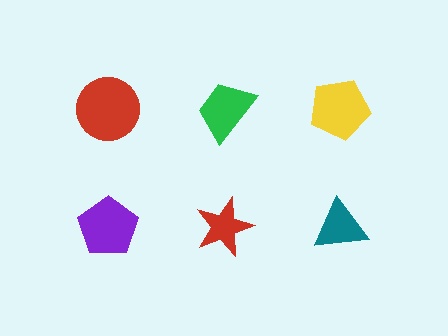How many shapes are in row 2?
3 shapes.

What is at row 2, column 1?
A purple pentagon.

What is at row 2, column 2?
A red star.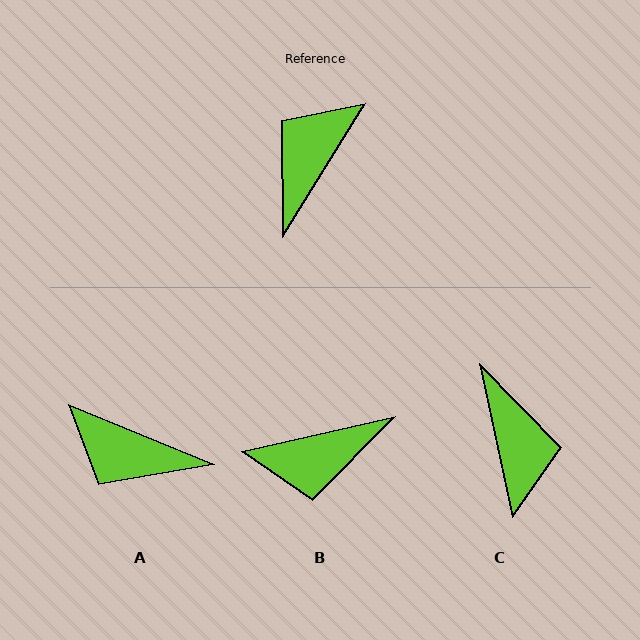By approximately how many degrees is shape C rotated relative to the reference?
Approximately 136 degrees clockwise.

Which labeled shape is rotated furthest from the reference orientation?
C, about 136 degrees away.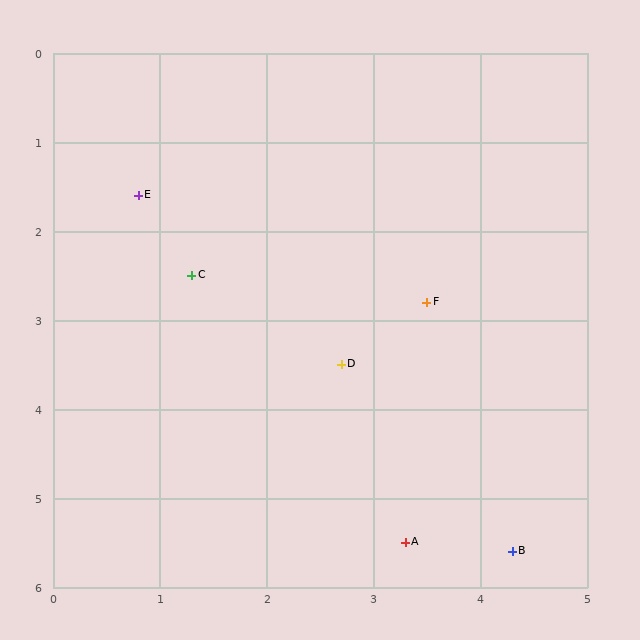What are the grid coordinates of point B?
Point B is at approximately (4.3, 5.6).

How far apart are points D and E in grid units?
Points D and E are about 2.7 grid units apart.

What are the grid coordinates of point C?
Point C is at approximately (1.3, 2.5).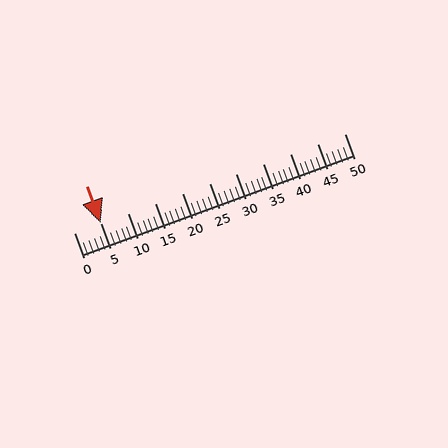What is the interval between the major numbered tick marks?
The major tick marks are spaced 5 units apart.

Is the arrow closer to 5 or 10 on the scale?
The arrow is closer to 5.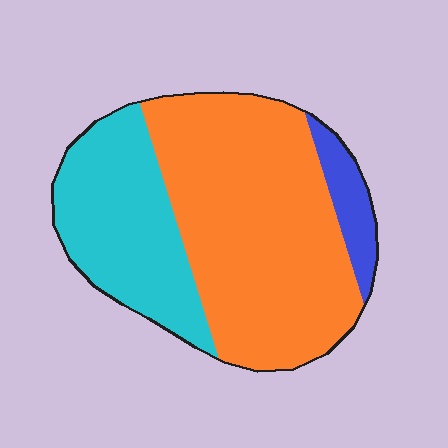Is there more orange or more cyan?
Orange.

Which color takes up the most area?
Orange, at roughly 60%.